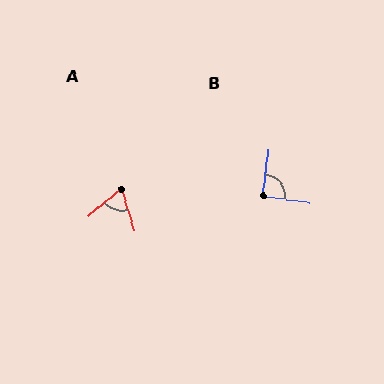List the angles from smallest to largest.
A (67°), B (91°).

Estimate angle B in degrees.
Approximately 91 degrees.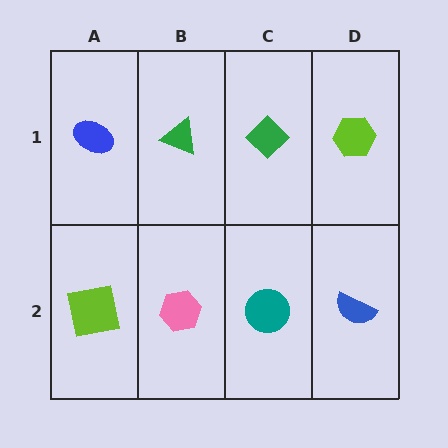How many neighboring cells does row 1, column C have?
3.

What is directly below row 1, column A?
A lime square.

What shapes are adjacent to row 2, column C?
A green diamond (row 1, column C), a pink hexagon (row 2, column B), a blue semicircle (row 2, column D).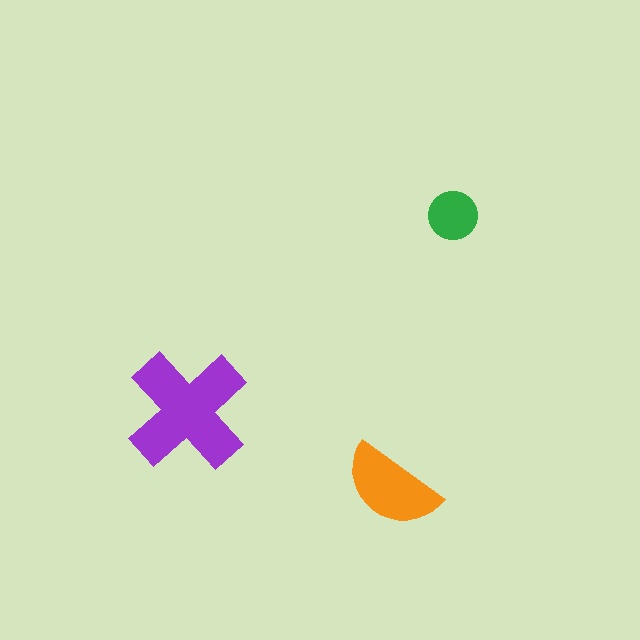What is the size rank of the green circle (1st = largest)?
3rd.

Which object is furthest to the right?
The green circle is rightmost.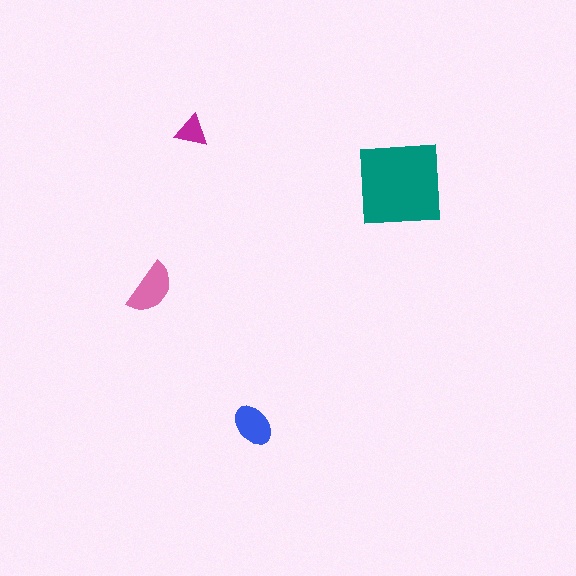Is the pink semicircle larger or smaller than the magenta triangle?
Larger.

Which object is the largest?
The teal square.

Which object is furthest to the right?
The teal square is rightmost.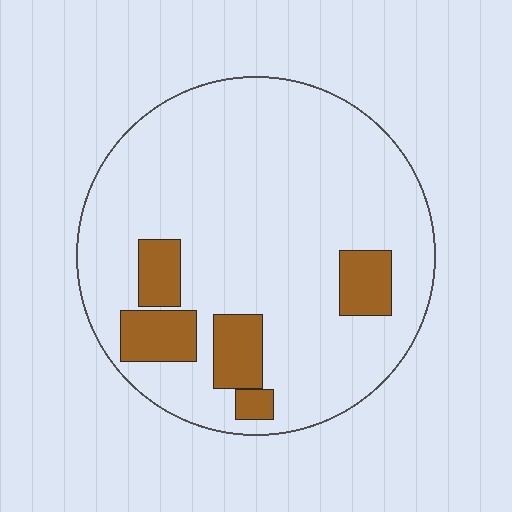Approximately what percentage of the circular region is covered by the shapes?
Approximately 15%.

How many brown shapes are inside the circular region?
5.